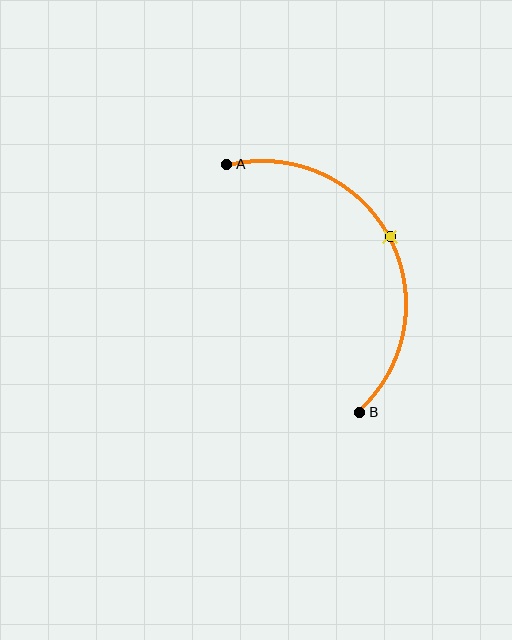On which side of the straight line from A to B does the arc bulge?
The arc bulges to the right of the straight line connecting A and B.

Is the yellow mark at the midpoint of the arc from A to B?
Yes. The yellow mark lies on the arc at equal arc-length from both A and B — it is the arc midpoint.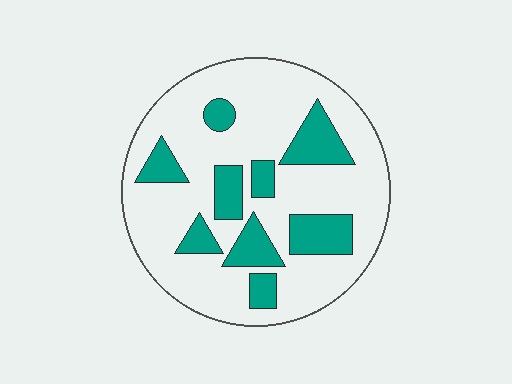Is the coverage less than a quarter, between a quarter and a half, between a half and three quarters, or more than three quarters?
Less than a quarter.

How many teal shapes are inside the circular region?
9.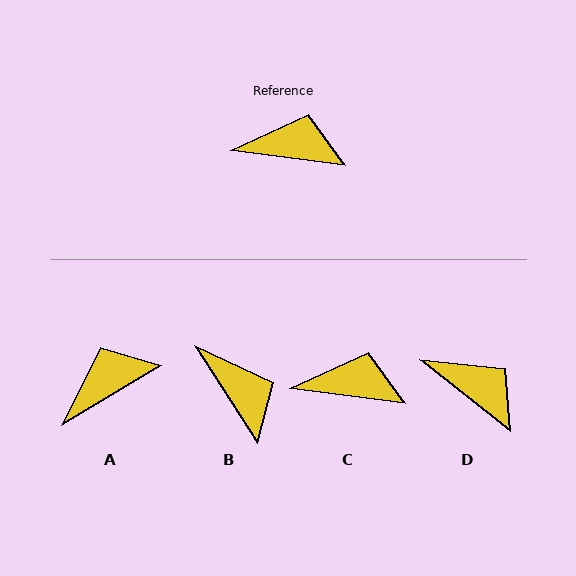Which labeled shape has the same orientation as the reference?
C.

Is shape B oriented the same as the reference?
No, it is off by about 50 degrees.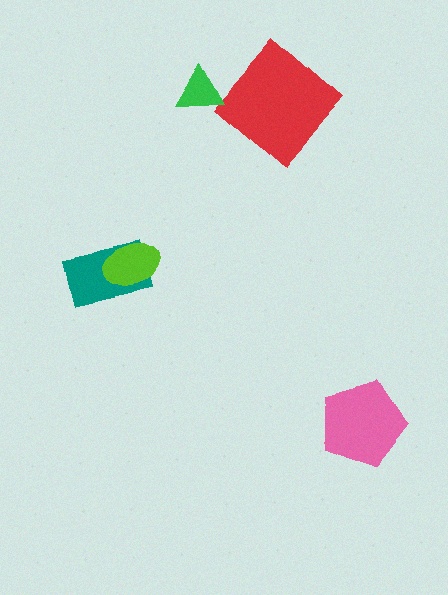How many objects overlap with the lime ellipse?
1 object overlaps with the lime ellipse.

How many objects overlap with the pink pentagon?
0 objects overlap with the pink pentagon.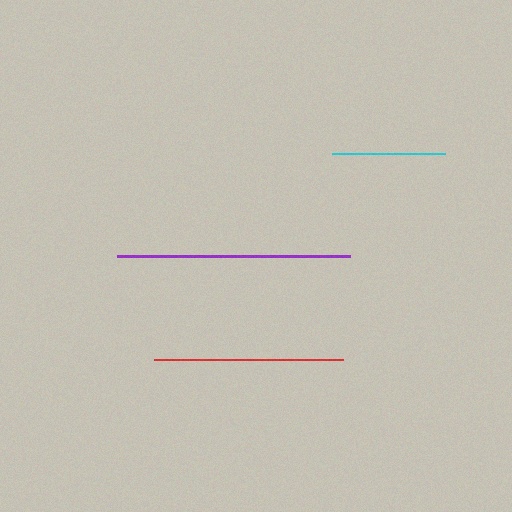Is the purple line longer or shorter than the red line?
The purple line is longer than the red line.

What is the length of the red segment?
The red segment is approximately 189 pixels long.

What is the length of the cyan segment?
The cyan segment is approximately 113 pixels long.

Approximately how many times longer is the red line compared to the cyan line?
The red line is approximately 1.7 times the length of the cyan line.